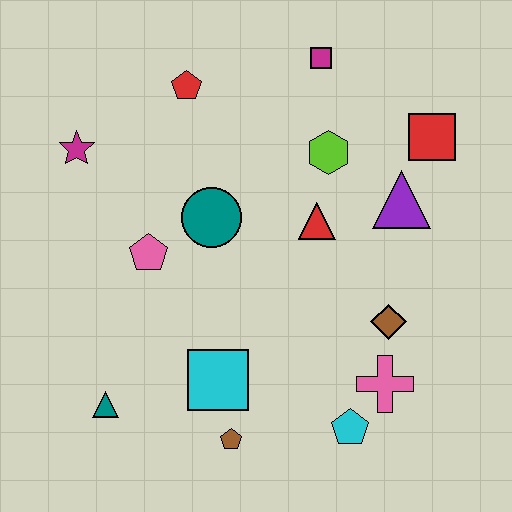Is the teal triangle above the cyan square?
No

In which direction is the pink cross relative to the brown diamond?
The pink cross is below the brown diamond.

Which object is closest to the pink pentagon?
The teal circle is closest to the pink pentagon.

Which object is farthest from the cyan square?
The magenta square is farthest from the cyan square.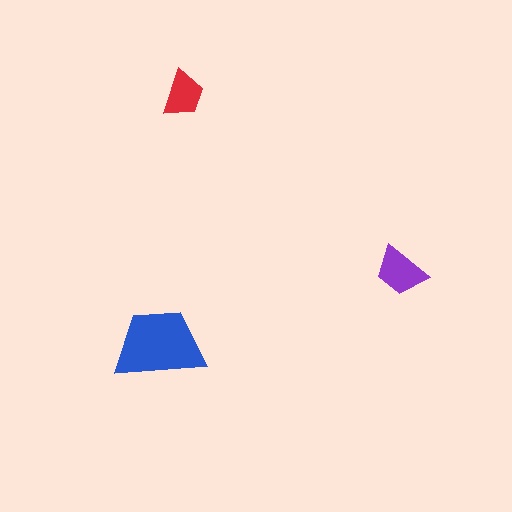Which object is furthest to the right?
The purple trapezoid is rightmost.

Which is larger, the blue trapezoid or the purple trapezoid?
The blue one.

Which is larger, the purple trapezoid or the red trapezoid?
The purple one.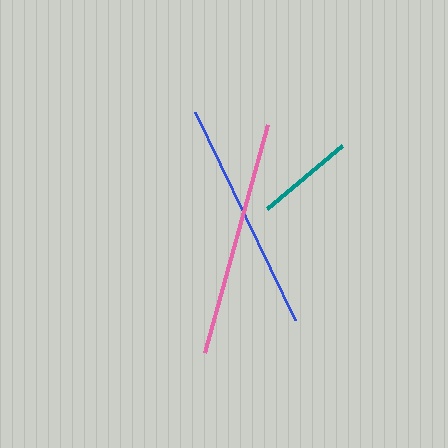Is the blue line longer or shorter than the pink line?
The pink line is longer than the blue line.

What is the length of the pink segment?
The pink segment is approximately 237 pixels long.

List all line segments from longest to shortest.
From longest to shortest: pink, blue, teal.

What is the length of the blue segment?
The blue segment is approximately 231 pixels long.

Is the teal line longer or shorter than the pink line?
The pink line is longer than the teal line.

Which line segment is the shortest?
The teal line is the shortest at approximately 98 pixels.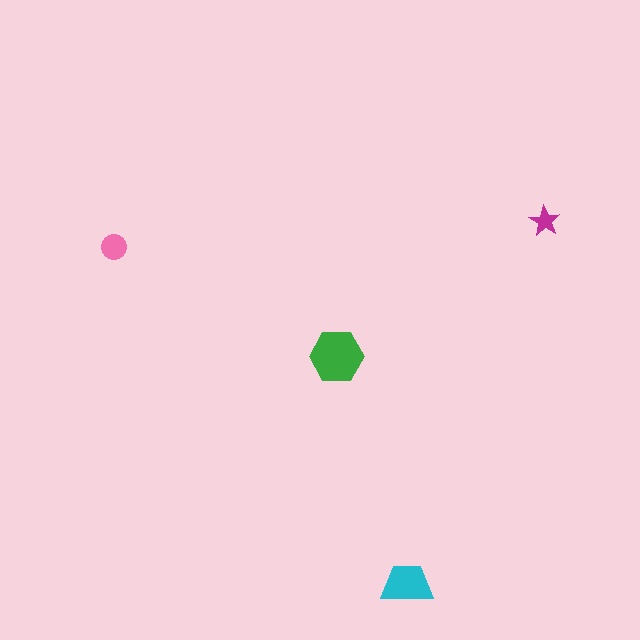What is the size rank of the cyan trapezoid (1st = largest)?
2nd.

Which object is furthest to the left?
The pink circle is leftmost.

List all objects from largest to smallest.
The green hexagon, the cyan trapezoid, the pink circle, the magenta star.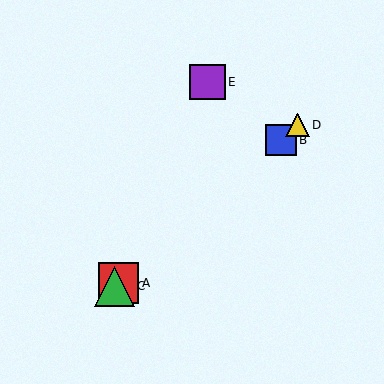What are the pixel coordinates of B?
Object B is at (281, 140).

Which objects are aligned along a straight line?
Objects A, B, C, D are aligned along a straight line.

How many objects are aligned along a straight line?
4 objects (A, B, C, D) are aligned along a straight line.